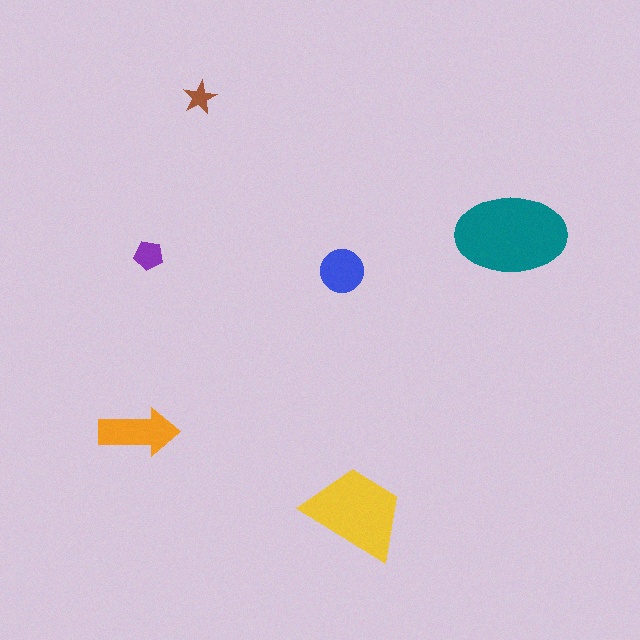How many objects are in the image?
There are 6 objects in the image.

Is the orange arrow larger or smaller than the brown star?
Larger.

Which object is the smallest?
The brown star.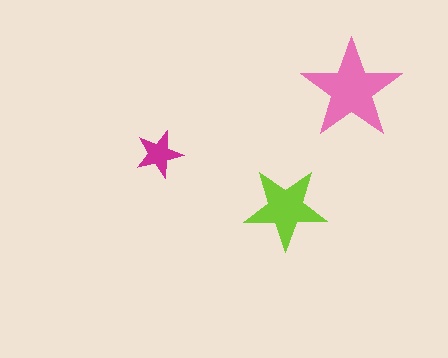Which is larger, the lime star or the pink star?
The pink one.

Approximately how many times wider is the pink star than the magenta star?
About 2 times wider.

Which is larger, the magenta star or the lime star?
The lime one.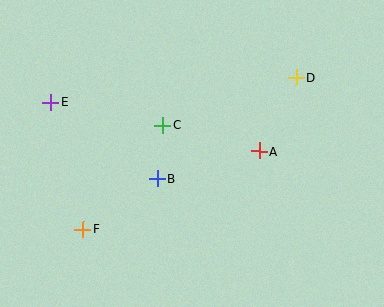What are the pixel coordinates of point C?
Point C is at (163, 125).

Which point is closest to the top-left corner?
Point E is closest to the top-left corner.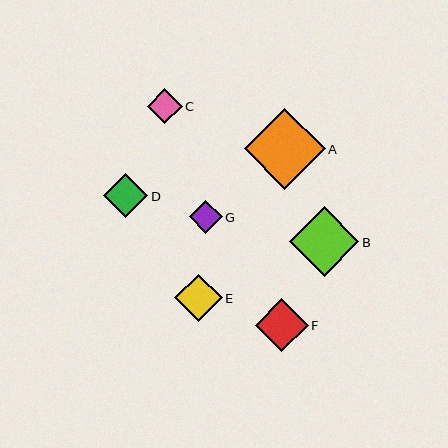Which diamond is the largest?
Diamond A is the largest with a size of approximately 81 pixels.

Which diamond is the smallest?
Diamond G is the smallest with a size of approximately 33 pixels.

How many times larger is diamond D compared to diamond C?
Diamond D is approximately 1.3 times the size of diamond C.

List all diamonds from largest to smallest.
From largest to smallest: A, B, F, E, D, C, G.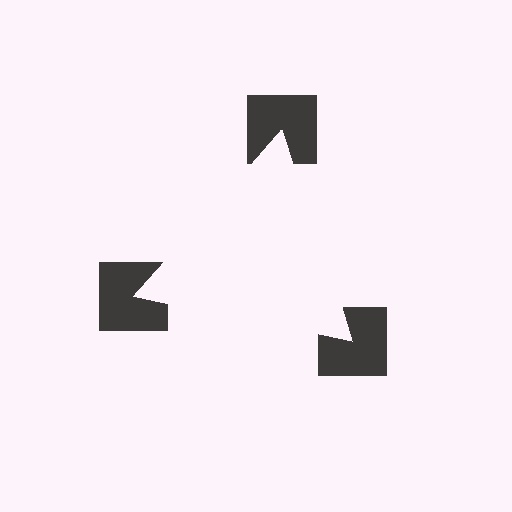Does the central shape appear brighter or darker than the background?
It typically appears slightly brighter than the background, even though no actual brightness change is drawn.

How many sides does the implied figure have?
3 sides.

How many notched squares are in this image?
There are 3 — one at each vertex of the illusory triangle.